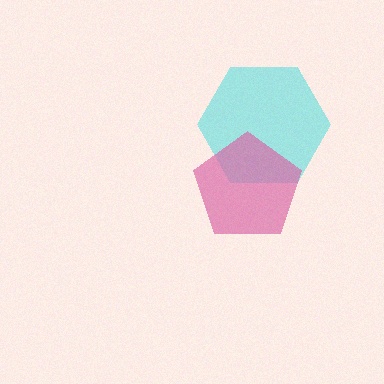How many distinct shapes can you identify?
There are 2 distinct shapes: a cyan hexagon, a pink pentagon.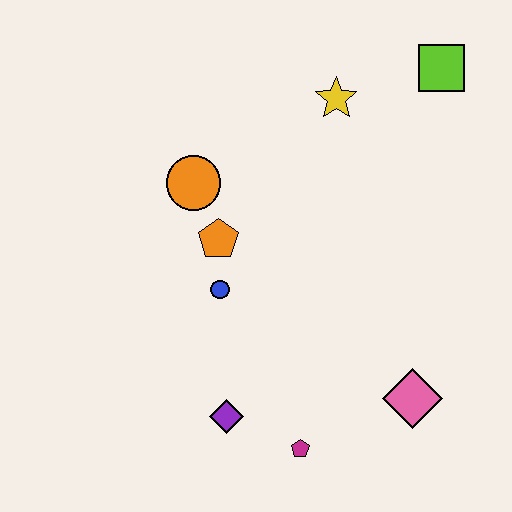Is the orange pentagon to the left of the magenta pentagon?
Yes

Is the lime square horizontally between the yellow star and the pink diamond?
No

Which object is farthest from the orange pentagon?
The lime square is farthest from the orange pentagon.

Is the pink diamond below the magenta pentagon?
No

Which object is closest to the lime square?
The yellow star is closest to the lime square.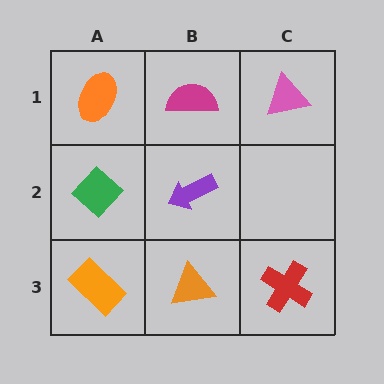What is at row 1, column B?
A magenta semicircle.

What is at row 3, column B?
An orange triangle.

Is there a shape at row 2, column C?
No, that cell is empty.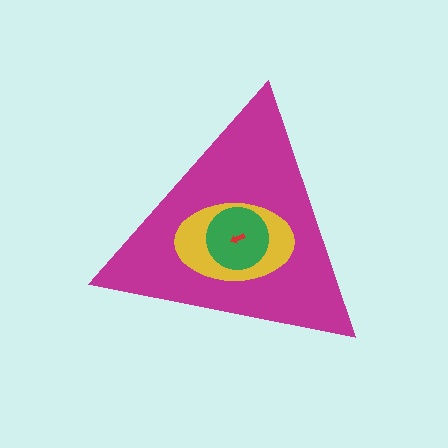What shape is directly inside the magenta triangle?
The yellow ellipse.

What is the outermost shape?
The magenta triangle.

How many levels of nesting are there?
4.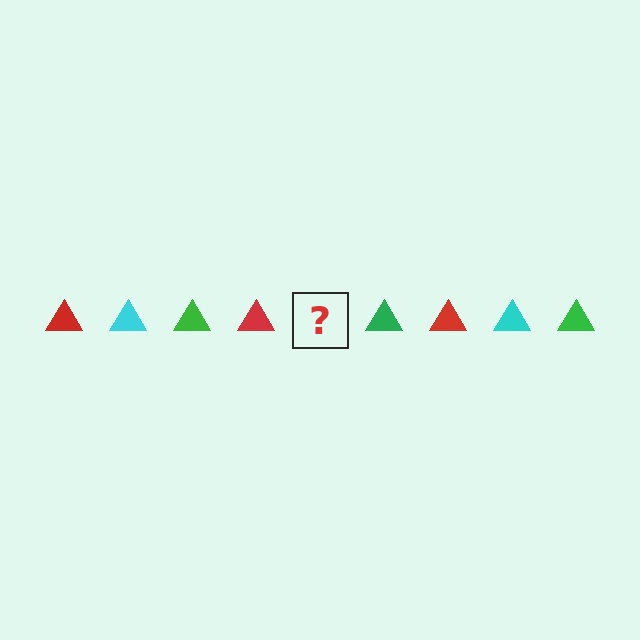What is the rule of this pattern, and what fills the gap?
The rule is that the pattern cycles through red, cyan, green triangles. The gap should be filled with a cyan triangle.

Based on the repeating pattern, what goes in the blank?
The blank should be a cyan triangle.